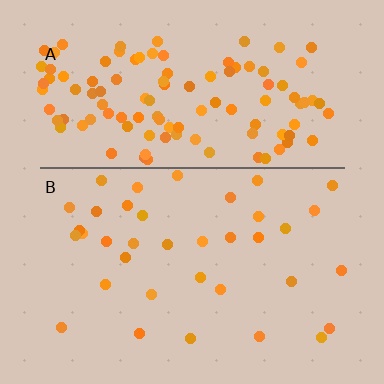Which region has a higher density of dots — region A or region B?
A (the top).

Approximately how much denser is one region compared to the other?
Approximately 3.4× — region A over region B.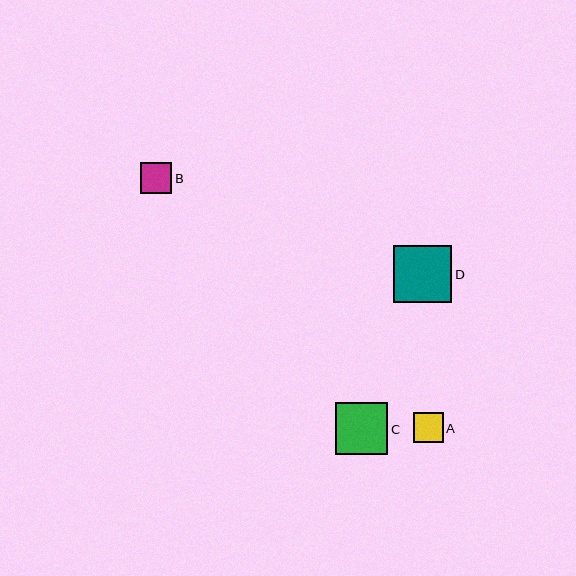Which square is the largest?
Square D is the largest with a size of approximately 58 pixels.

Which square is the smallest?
Square A is the smallest with a size of approximately 30 pixels.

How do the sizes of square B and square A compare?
Square B and square A are approximately the same size.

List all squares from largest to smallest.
From largest to smallest: D, C, B, A.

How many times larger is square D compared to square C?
Square D is approximately 1.1 times the size of square C.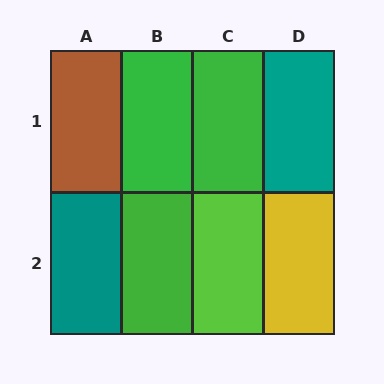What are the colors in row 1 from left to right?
Brown, green, green, teal.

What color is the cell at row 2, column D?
Yellow.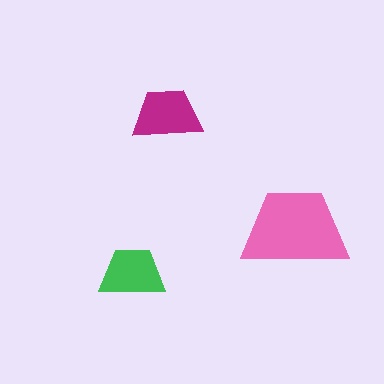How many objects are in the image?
There are 3 objects in the image.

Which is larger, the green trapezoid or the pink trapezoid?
The pink one.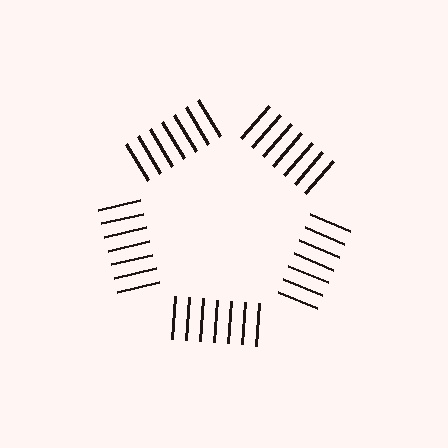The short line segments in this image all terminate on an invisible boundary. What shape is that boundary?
An illusory pentagon — the line segments terminate on its edges but no continuous stroke is drawn.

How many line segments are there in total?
35 — 7 along each of the 5 edges.